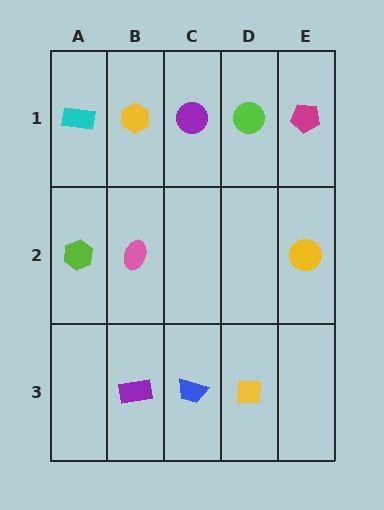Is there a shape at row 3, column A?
No, that cell is empty.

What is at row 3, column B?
A purple rectangle.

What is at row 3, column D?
A yellow square.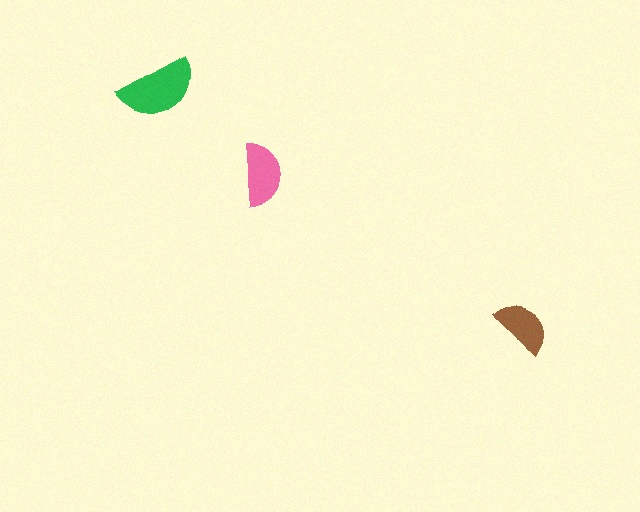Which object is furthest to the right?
The brown semicircle is rightmost.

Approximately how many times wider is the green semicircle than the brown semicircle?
About 1.5 times wider.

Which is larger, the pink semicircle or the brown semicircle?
The pink one.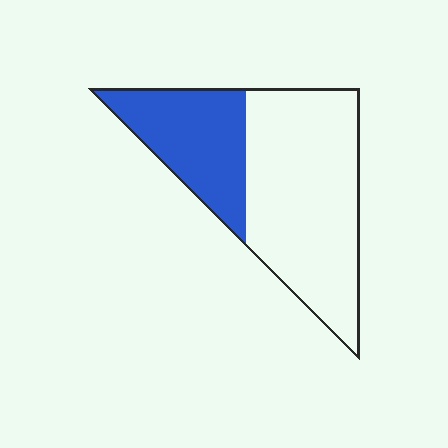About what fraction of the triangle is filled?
About one third (1/3).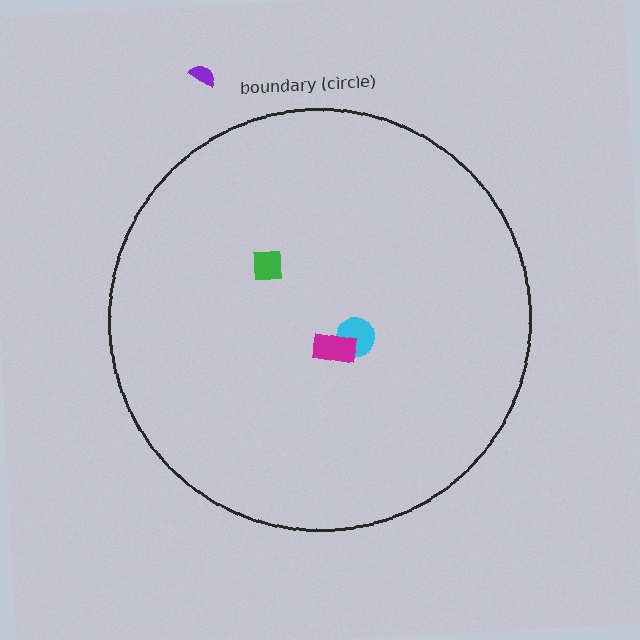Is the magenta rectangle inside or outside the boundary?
Inside.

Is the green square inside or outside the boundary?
Inside.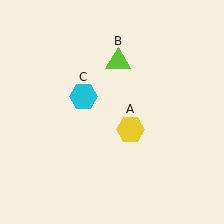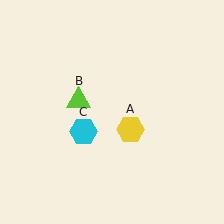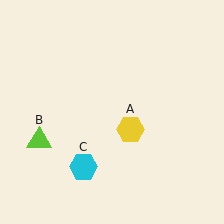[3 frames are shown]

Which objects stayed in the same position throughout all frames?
Yellow hexagon (object A) remained stationary.